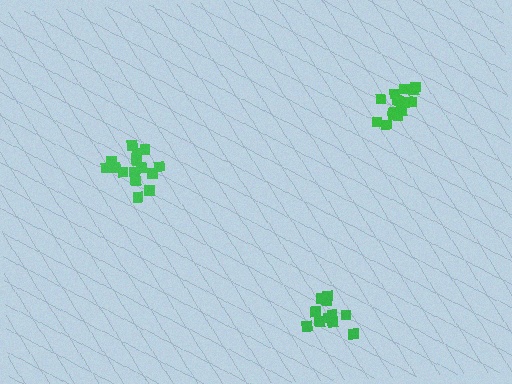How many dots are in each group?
Group 1: 16 dots, Group 2: 16 dots, Group 3: 12 dots (44 total).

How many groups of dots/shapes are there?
There are 3 groups.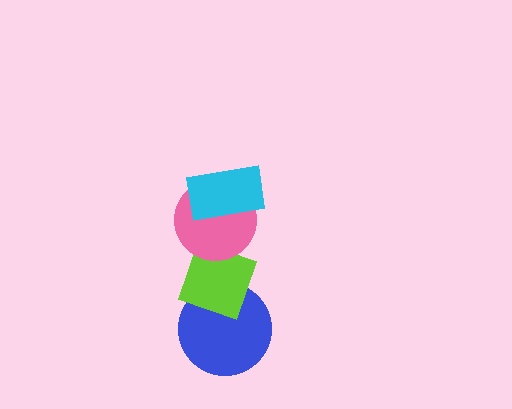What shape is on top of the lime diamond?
The pink circle is on top of the lime diamond.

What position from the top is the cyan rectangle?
The cyan rectangle is 1st from the top.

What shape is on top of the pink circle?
The cyan rectangle is on top of the pink circle.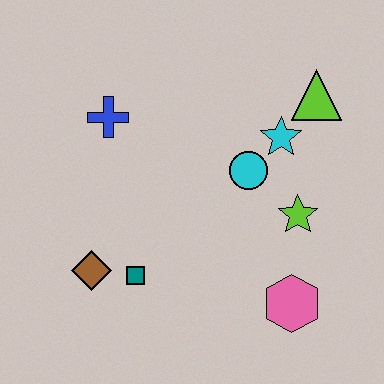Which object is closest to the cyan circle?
The cyan star is closest to the cyan circle.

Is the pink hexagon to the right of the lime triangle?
No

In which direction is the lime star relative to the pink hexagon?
The lime star is above the pink hexagon.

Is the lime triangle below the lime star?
No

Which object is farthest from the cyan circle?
The brown diamond is farthest from the cyan circle.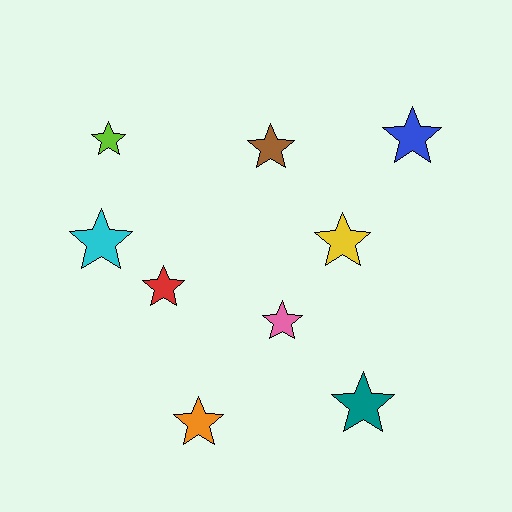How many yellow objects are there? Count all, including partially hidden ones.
There is 1 yellow object.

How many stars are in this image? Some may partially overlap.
There are 9 stars.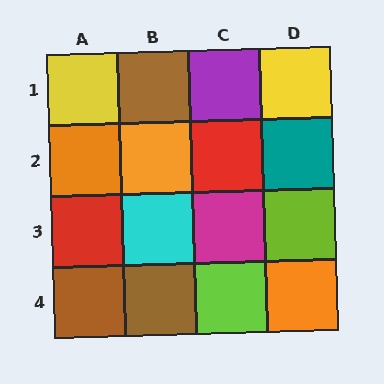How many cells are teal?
1 cell is teal.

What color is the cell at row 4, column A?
Brown.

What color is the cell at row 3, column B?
Cyan.